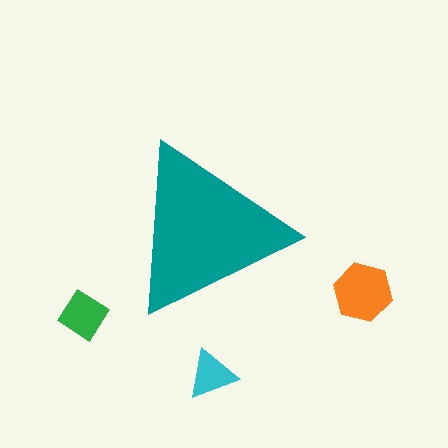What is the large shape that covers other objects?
A teal triangle.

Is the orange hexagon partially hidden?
No, the orange hexagon is fully visible.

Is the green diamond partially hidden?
No, the green diamond is fully visible.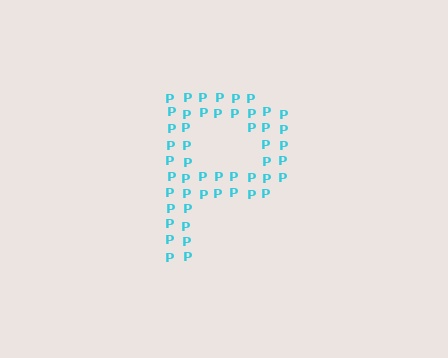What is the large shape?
The large shape is the letter P.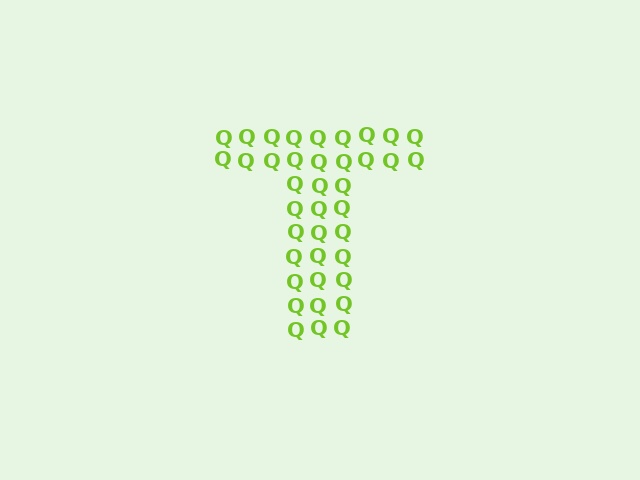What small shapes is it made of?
It is made of small letter Q's.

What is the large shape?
The large shape is the letter T.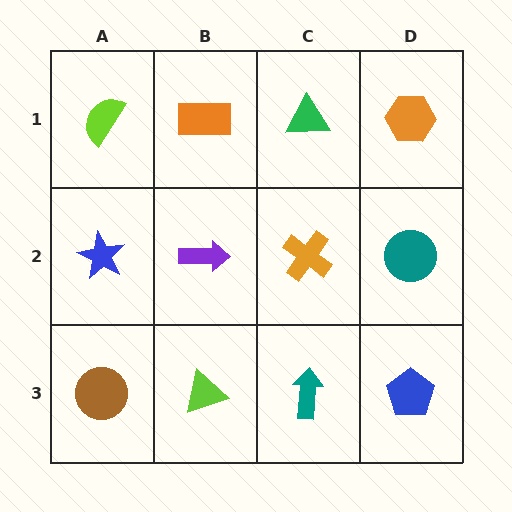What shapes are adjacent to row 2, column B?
An orange rectangle (row 1, column B), a lime triangle (row 3, column B), a blue star (row 2, column A), an orange cross (row 2, column C).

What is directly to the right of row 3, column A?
A lime triangle.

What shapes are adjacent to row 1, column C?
An orange cross (row 2, column C), an orange rectangle (row 1, column B), an orange hexagon (row 1, column D).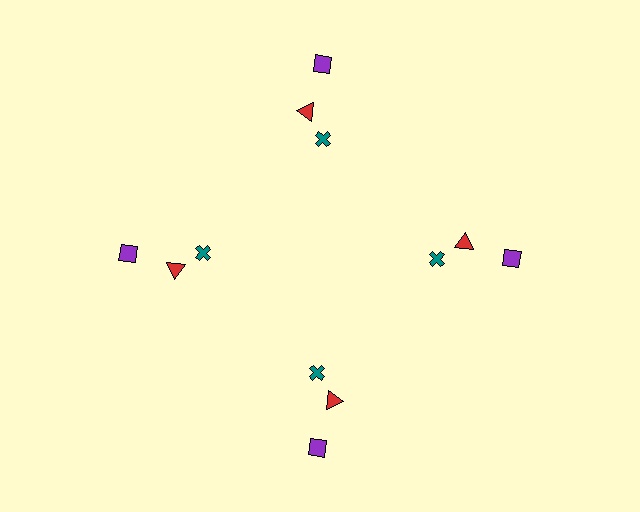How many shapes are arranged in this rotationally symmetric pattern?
There are 12 shapes, arranged in 4 groups of 3.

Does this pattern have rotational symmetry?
Yes, this pattern has 4-fold rotational symmetry. It looks the same after rotating 90 degrees around the center.